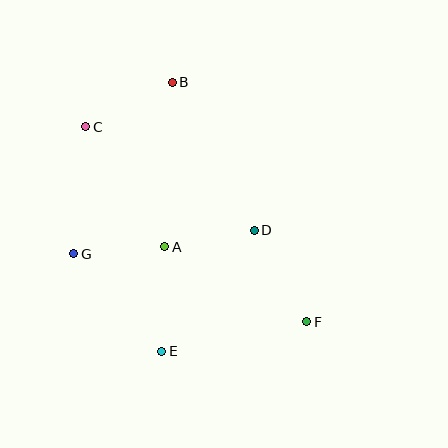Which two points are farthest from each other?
Points C and F are farthest from each other.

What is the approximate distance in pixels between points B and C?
The distance between B and C is approximately 97 pixels.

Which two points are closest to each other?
Points A and D are closest to each other.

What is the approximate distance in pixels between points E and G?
The distance between E and G is approximately 132 pixels.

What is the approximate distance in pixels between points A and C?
The distance between A and C is approximately 144 pixels.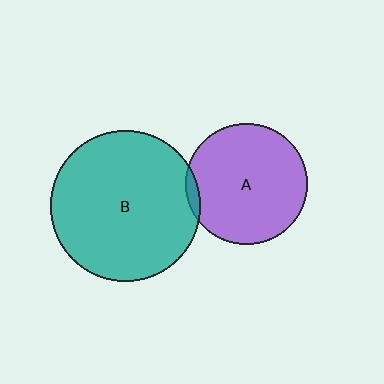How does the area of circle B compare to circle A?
Approximately 1.5 times.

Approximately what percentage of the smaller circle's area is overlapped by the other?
Approximately 5%.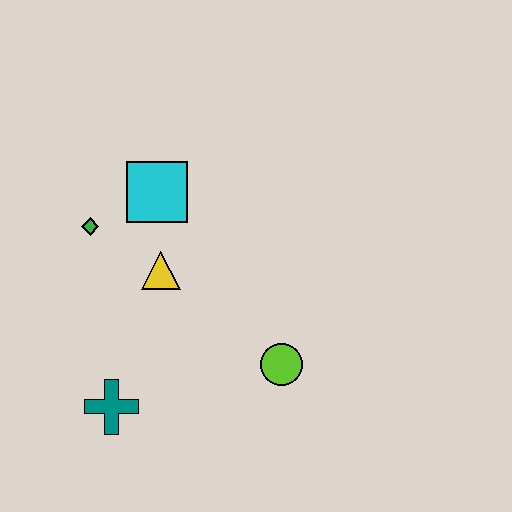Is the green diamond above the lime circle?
Yes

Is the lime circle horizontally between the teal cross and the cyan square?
No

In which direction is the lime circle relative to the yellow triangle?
The lime circle is to the right of the yellow triangle.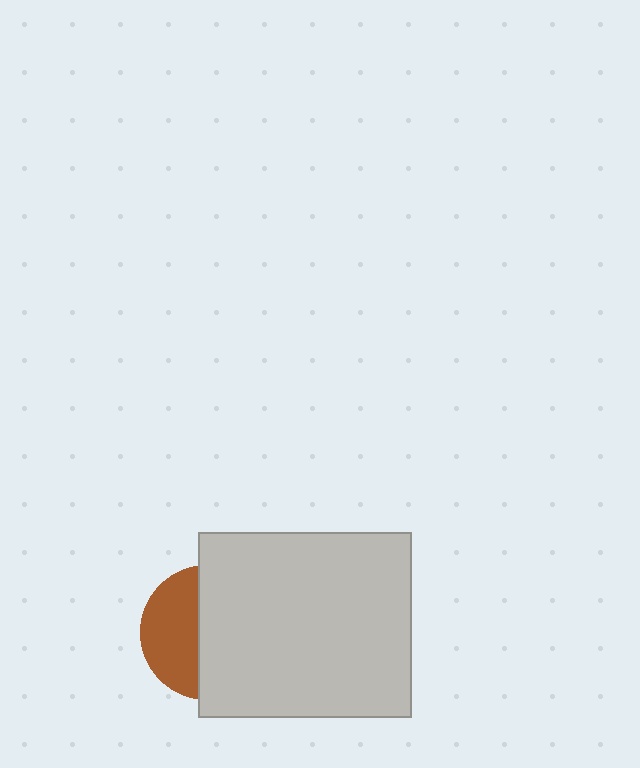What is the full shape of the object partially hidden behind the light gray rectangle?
The partially hidden object is a brown circle.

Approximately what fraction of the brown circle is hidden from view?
Roughly 59% of the brown circle is hidden behind the light gray rectangle.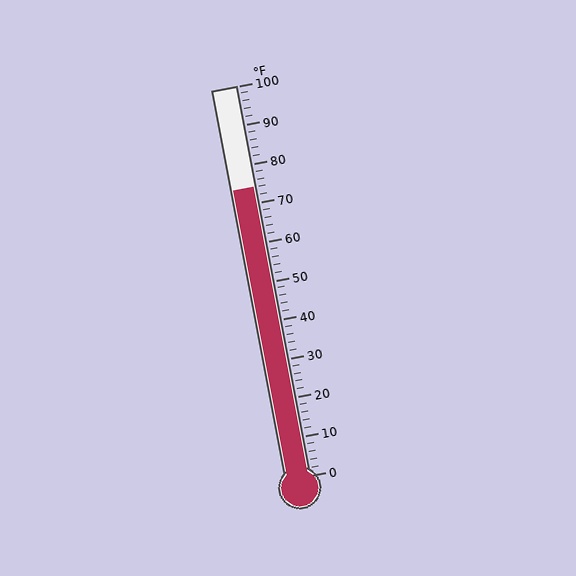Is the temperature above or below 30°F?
The temperature is above 30°F.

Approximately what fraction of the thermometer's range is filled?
The thermometer is filled to approximately 75% of its range.